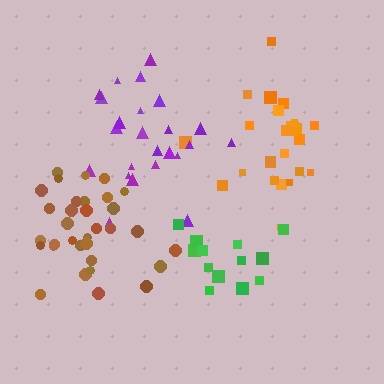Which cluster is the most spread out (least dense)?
Purple.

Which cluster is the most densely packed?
Brown.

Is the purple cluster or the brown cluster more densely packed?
Brown.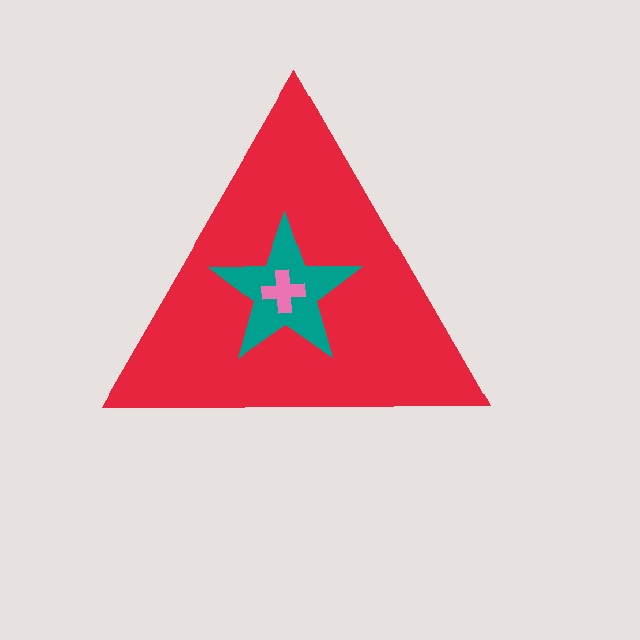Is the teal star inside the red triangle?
Yes.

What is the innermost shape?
The pink cross.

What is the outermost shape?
The red triangle.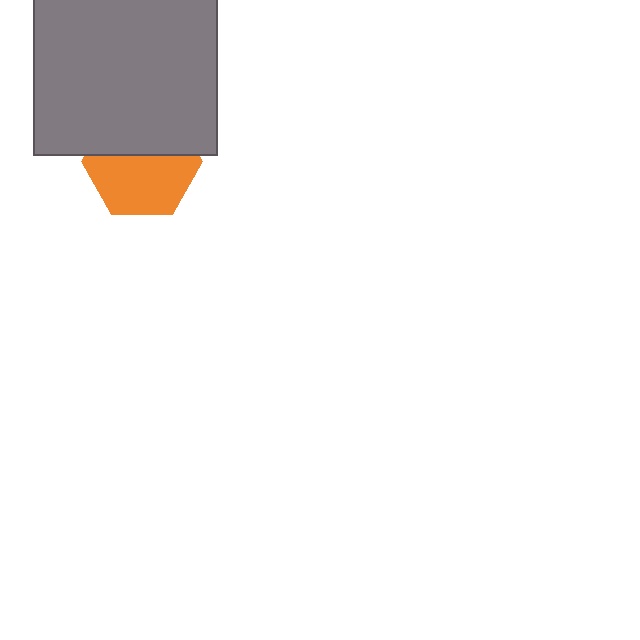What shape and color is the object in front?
The object in front is a gray square.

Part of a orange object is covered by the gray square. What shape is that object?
It is a hexagon.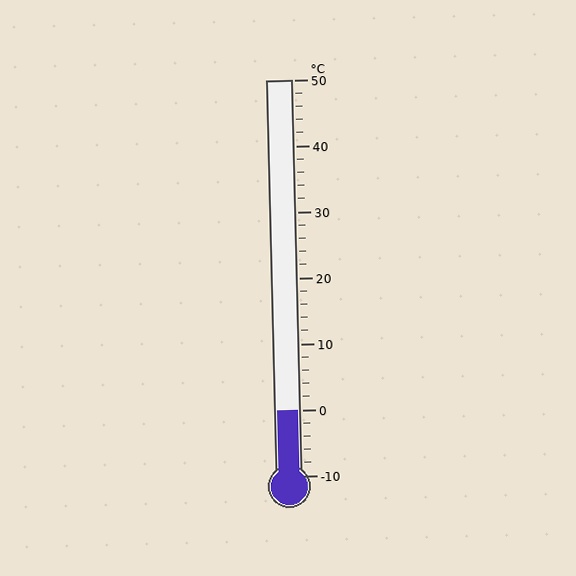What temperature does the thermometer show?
The thermometer shows approximately 0°C.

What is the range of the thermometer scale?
The thermometer scale ranges from -10°C to 50°C.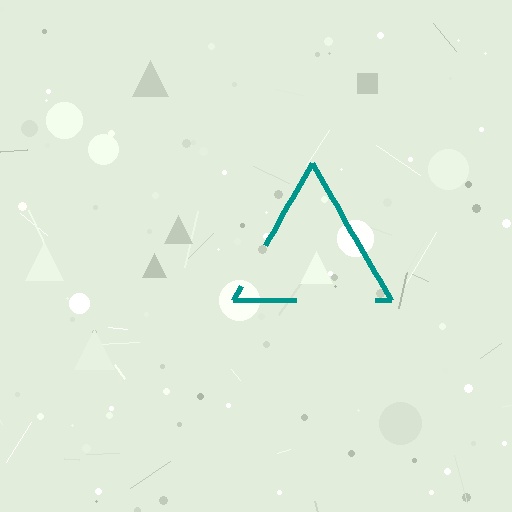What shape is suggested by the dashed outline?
The dashed outline suggests a triangle.